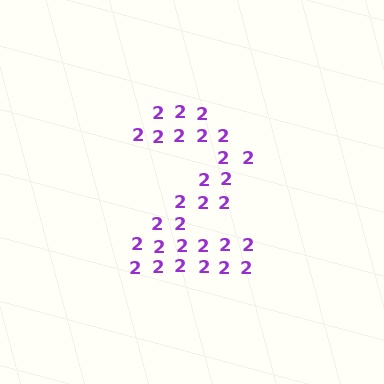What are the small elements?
The small elements are digit 2's.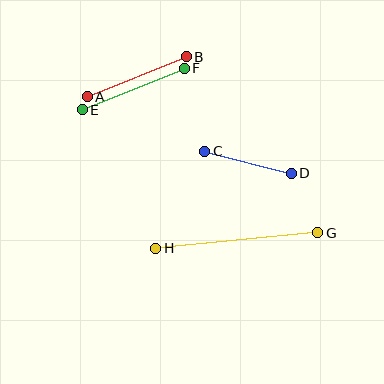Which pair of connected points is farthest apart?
Points G and H are farthest apart.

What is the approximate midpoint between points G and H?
The midpoint is at approximately (237, 241) pixels.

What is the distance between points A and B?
The distance is approximately 107 pixels.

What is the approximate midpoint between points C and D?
The midpoint is at approximately (248, 162) pixels.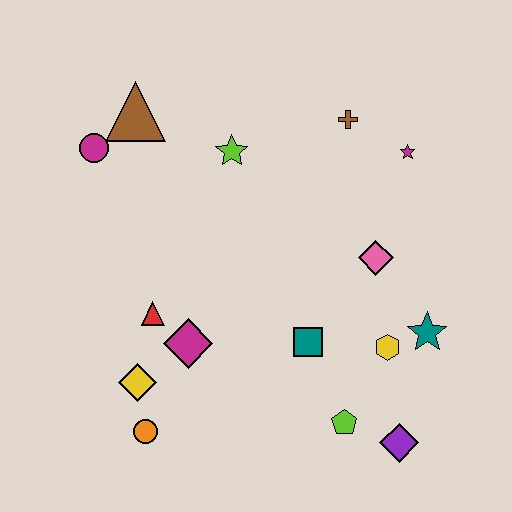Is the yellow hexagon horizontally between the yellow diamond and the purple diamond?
Yes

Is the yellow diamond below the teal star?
Yes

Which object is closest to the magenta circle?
The brown triangle is closest to the magenta circle.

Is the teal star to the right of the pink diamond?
Yes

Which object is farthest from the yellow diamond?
The magenta star is farthest from the yellow diamond.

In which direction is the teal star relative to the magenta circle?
The teal star is to the right of the magenta circle.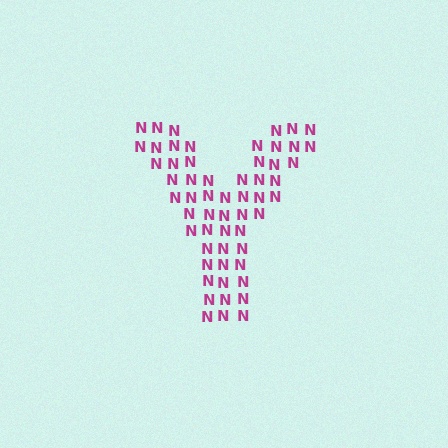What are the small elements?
The small elements are letter N's.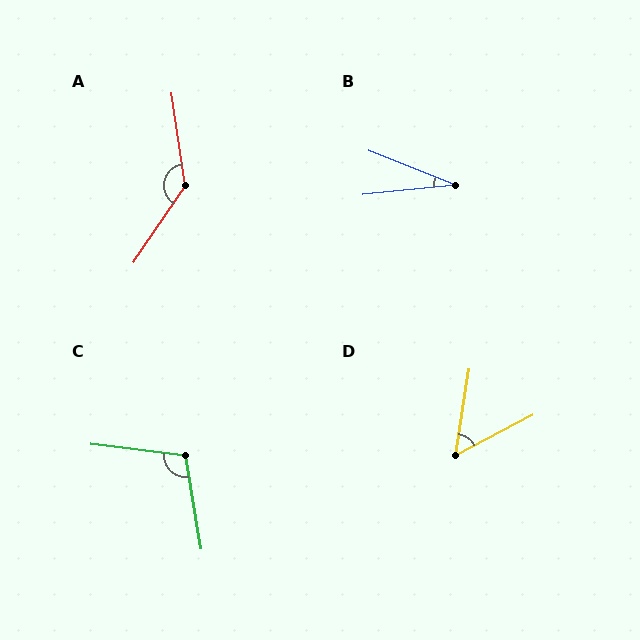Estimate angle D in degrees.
Approximately 53 degrees.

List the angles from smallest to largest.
B (28°), D (53°), C (106°), A (138°).